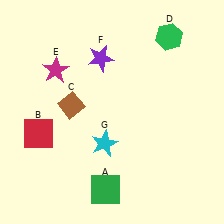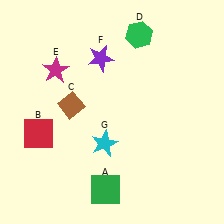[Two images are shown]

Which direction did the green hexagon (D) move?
The green hexagon (D) moved left.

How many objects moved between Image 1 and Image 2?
1 object moved between the two images.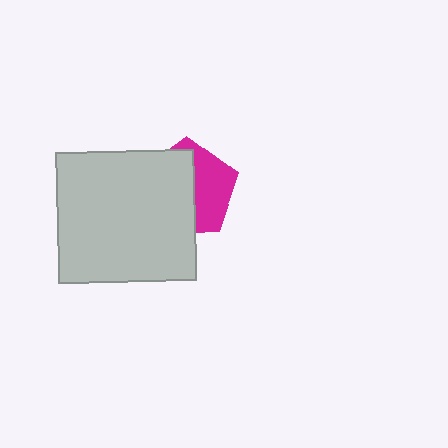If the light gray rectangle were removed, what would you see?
You would see the complete magenta pentagon.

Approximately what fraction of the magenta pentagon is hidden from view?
Roughly 57% of the magenta pentagon is hidden behind the light gray rectangle.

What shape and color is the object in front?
The object in front is a light gray rectangle.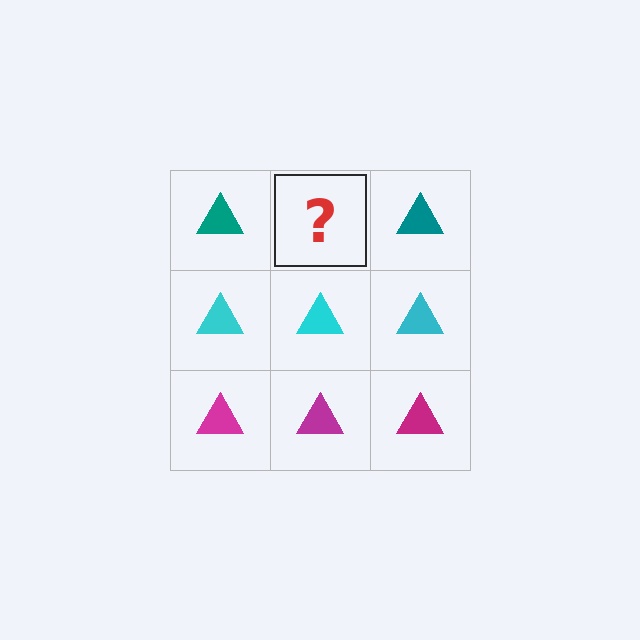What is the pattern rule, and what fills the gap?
The rule is that each row has a consistent color. The gap should be filled with a teal triangle.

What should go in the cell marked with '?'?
The missing cell should contain a teal triangle.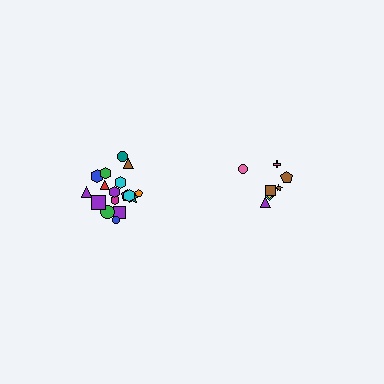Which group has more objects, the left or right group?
The left group.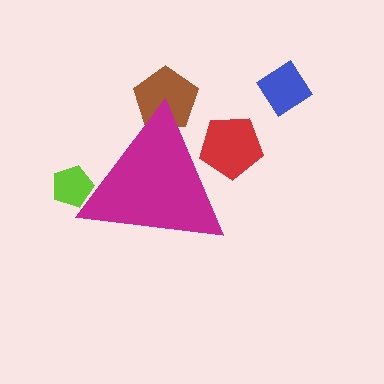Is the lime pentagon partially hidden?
Yes, the lime pentagon is partially hidden behind the magenta triangle.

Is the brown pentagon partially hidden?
Yes, the brown pentagon is partially hidden behind the magenta triangle.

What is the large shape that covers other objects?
A magenta triangle.